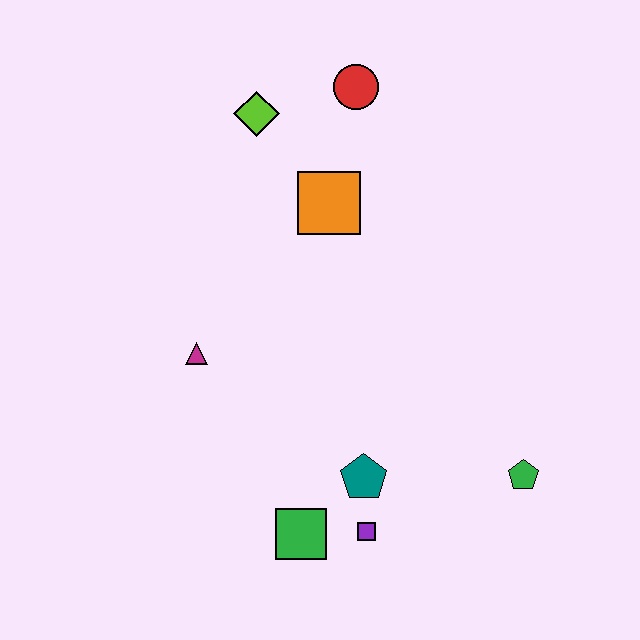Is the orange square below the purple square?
No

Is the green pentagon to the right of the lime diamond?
Yes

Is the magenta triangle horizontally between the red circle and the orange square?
No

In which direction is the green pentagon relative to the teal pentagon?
The green pentagon is to the right of the teal pentagon.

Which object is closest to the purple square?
The teal pentagon is closest to the purple square.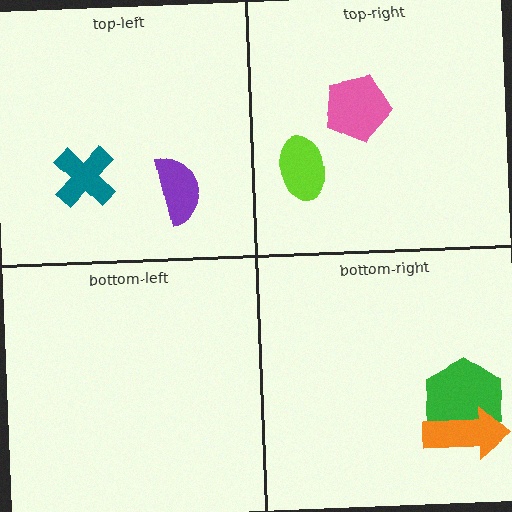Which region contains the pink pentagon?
The top-right region.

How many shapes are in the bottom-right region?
2.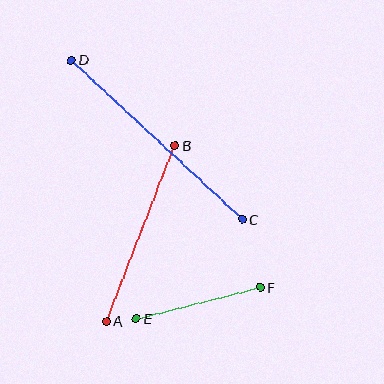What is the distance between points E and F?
The distance is approximately 129 pixels.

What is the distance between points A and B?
The distance is approximately 188 pixels.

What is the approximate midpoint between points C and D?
The midpoint is at approximately (157, 139) pixels.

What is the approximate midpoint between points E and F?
The midpoint is at approximately (198, 303) pixels.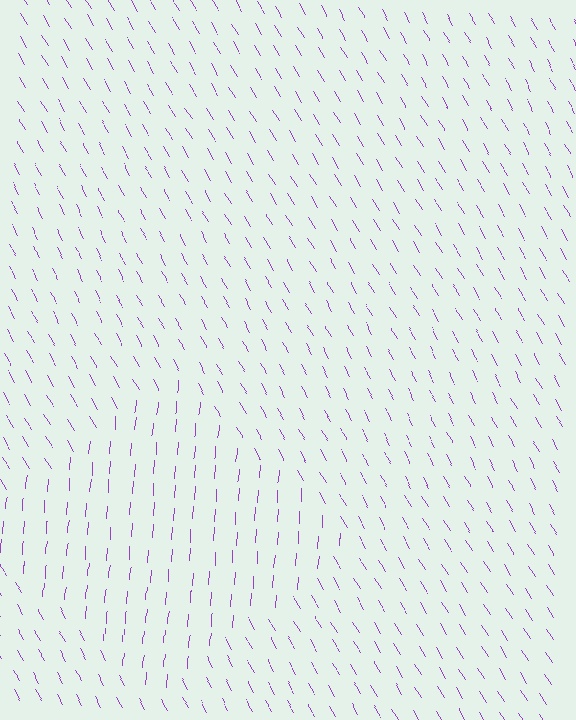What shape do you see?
I see a diamond.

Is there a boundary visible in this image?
Yes, there is a texture boundary formed by a change in line orientation.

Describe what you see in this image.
The image is filled with small purple line segments. A diamond region in the image has lines oriented differently from the surrounding lines, creating a visible texture boundary.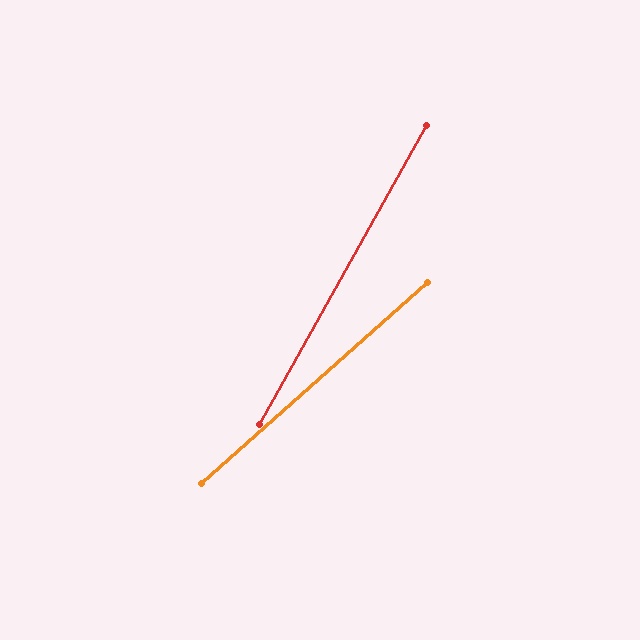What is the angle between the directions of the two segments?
Approximately 19 degrees.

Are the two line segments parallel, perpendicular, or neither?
Neither parallel nor perpendicular — they differ by about 19°.